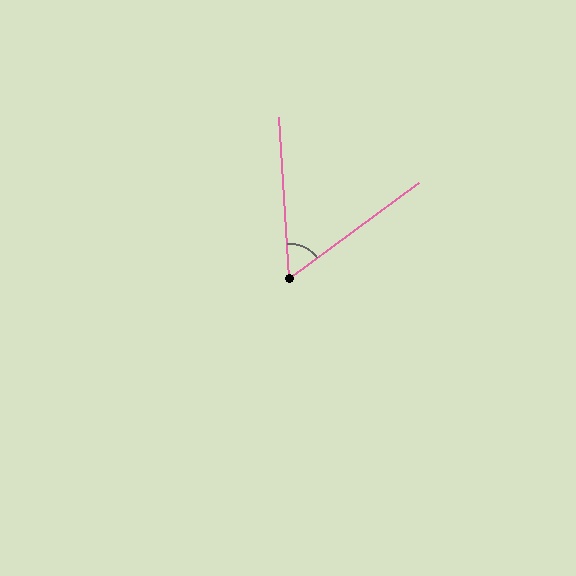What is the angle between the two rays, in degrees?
Approximately 58 degrees.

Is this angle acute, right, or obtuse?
It is acute.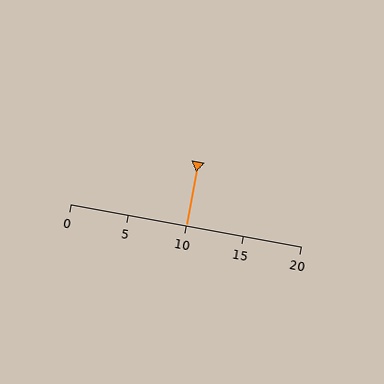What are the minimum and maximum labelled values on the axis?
The axis runs from 0 to 20.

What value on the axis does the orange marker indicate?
The marker indicates approximately 10.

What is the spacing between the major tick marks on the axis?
The major ticks are spaced 5 apart.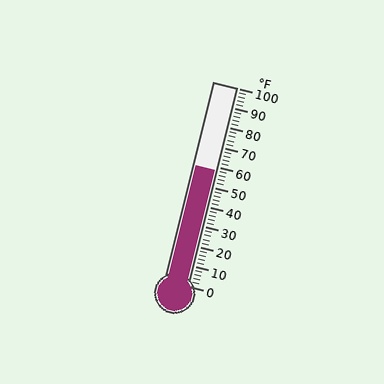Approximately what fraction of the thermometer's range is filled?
The thermometer is filled to approximately 60% of its range.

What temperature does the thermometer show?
The thermometer shows approximately 58°F.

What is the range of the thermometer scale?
The thermometer scale ranges from 0°F to 100°F.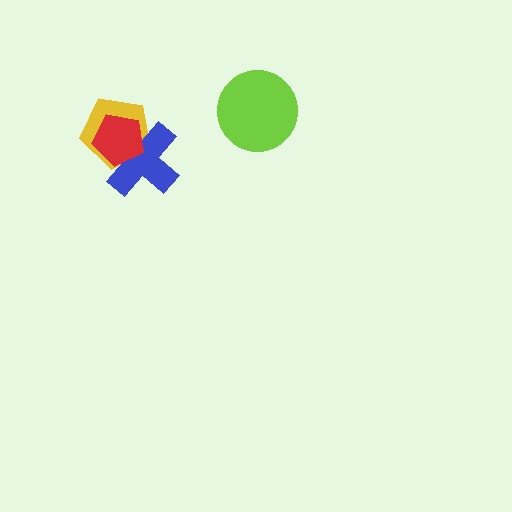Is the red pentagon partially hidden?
No, no other shape covers it.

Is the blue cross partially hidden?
Yes, it is partially covered by another shape.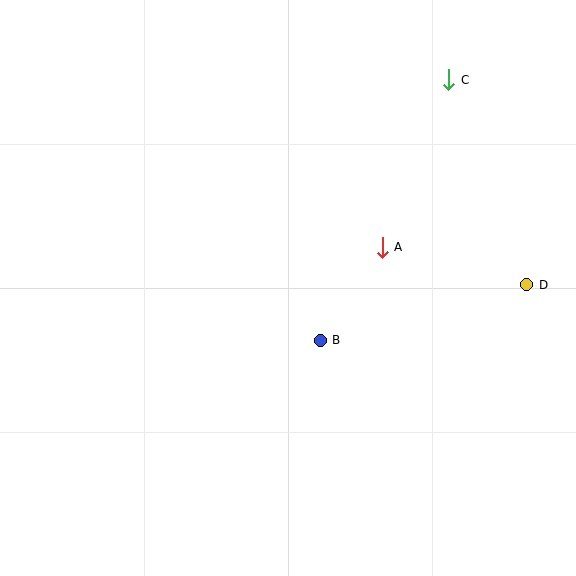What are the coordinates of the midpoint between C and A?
The midpoint between C and A is at (416, 163).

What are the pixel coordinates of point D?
Point D is at (527, 285).